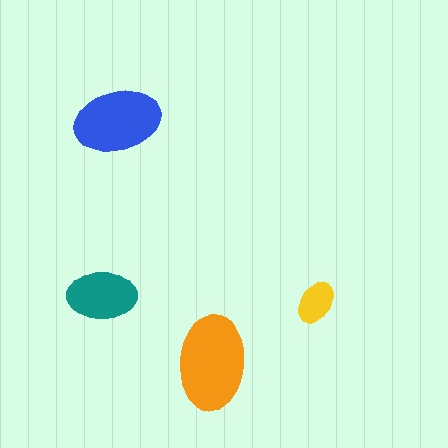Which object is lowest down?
The orange ellipse is bottommost.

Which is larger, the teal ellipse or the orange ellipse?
The orange one.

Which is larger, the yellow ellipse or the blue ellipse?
The blue one.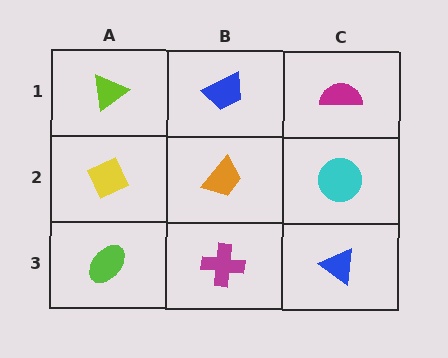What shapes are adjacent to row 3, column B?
An orange trapezoid (row 2, column B), a lime ellipse (row 3, column A), a blue triangle (row 3, column C).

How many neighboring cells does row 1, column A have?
2.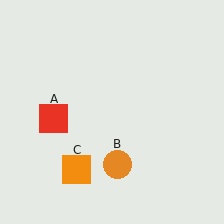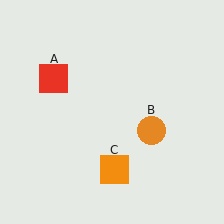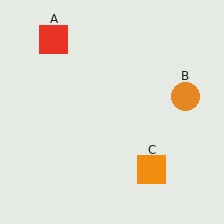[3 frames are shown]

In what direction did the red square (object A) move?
The red square (object A) moved up.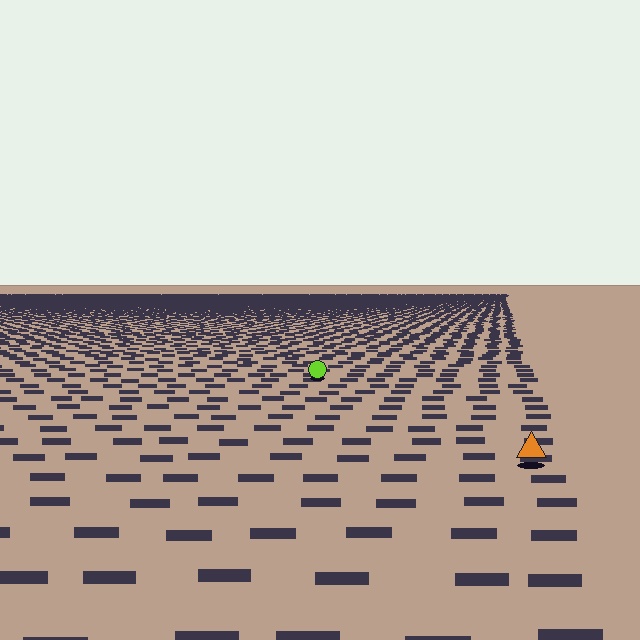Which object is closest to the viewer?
The orange triangle is closest. The texture marks near it are larger and more spread out.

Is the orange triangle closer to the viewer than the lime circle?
Yes. The orange triangle is closer — you can tell from the texture gradient: the ground texture is coarser near it.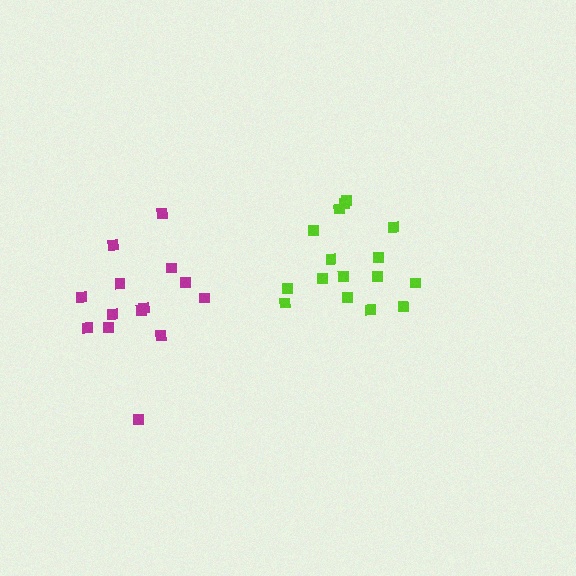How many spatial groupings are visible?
There are 2 spatial groupings.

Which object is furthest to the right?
The lime cluster is rightmost.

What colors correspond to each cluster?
The clusters are colored: lime, magenta.